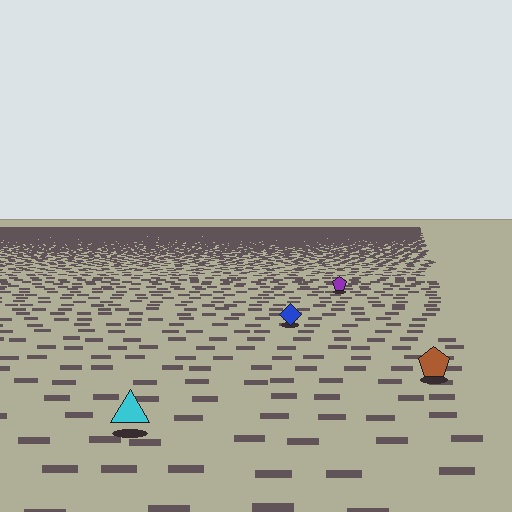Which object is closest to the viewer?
The cyan triangle is closest. The texture marks near it are larger and more spread out.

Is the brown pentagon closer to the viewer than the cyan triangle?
No. The cyan triangle is closer — you can tell from the texture gradient: the ground texture is coarser near it.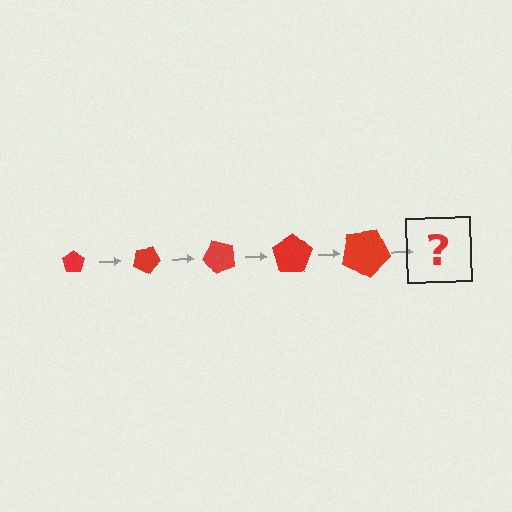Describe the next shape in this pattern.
It should be a pentagon, larger than the previous one and rotated 125 degrees from the start.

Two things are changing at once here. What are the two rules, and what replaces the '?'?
The two rules are that the pentagon grows larger each step and it rotates 25 degrees each step. The '?' should be a pentagon, larger than the previous one and rotated 125 degrees from the start.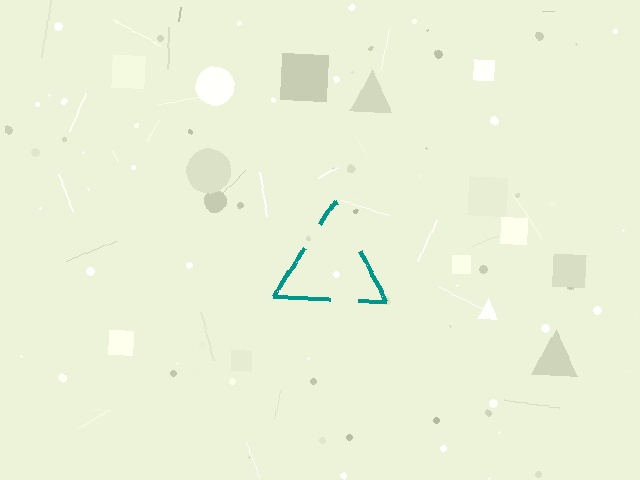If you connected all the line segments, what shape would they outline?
They would outline a triangle.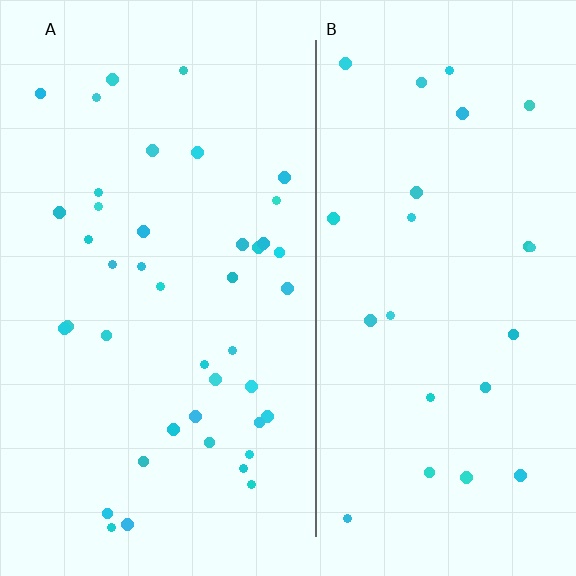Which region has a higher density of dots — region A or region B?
A (the left).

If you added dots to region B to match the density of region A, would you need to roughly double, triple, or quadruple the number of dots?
Approximately double.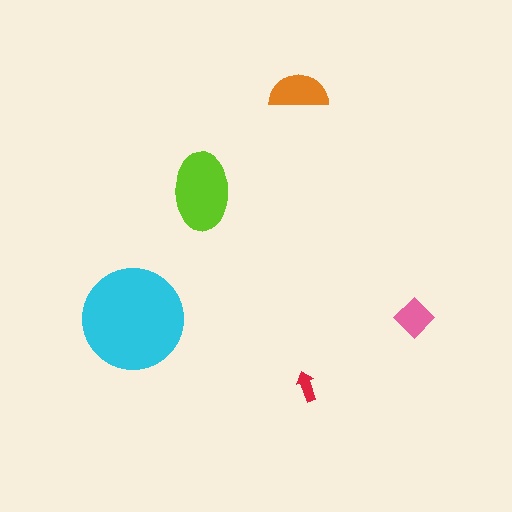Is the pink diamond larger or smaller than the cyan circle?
Smaller.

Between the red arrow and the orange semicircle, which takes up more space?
The orange semicircle.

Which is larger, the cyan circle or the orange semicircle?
The cyan circle.